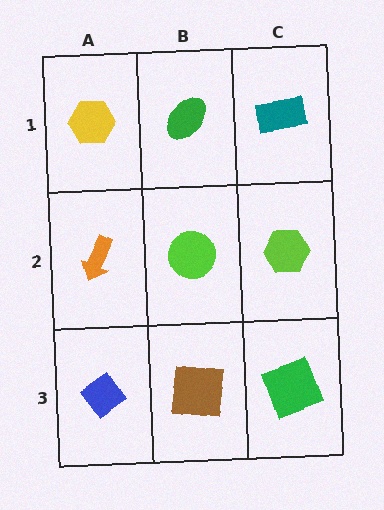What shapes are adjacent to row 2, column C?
A teal rectangle (row 1, column C), a green square (row 3, column C), a lime circle (row 2, column B).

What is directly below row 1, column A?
An orange arrow.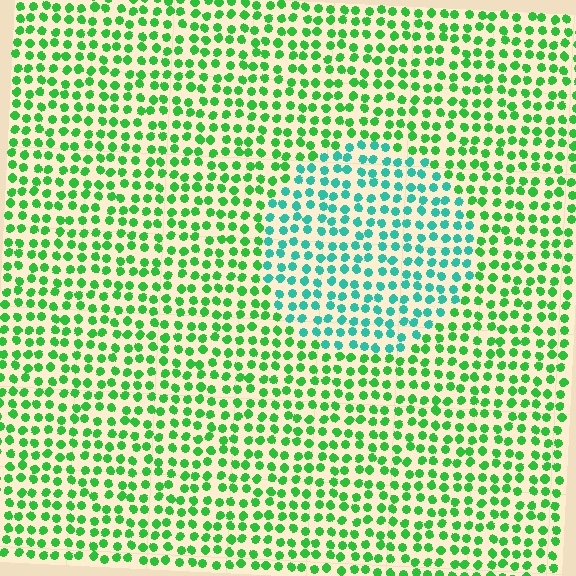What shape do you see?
I see a circle.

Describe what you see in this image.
The image is filled with small green elements in a uniform arrangement. A circle-shaped region is visible where the elements are tinted to a slightly different hue, forming a subtle color boundary.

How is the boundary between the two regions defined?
The boundary is defined purely by a slight shift in hue (about 44 degrees). Spacing, size, and orientation are identical on both sides.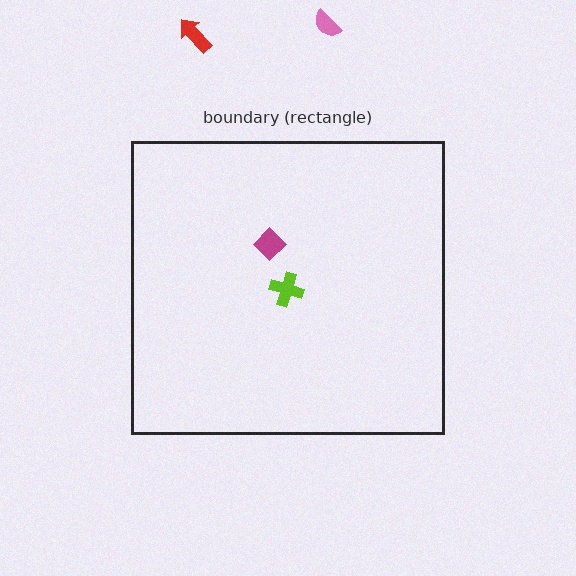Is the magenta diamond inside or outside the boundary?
Inside.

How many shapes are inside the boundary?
2 inside, 2 outside.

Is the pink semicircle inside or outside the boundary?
Outside.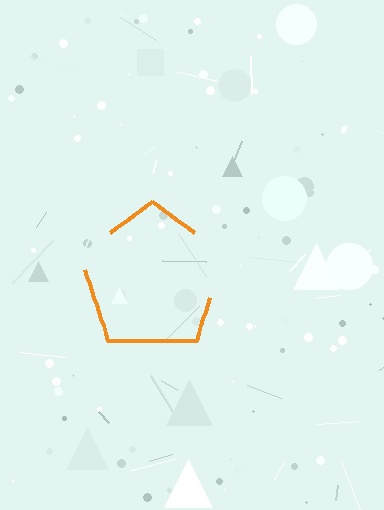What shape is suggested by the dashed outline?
The dashed outline suggests a pentagon.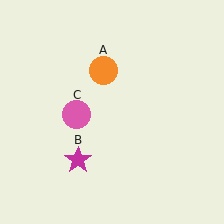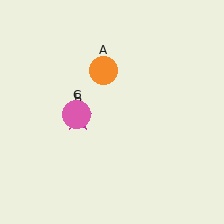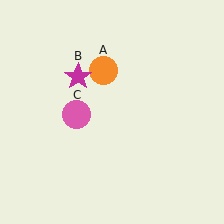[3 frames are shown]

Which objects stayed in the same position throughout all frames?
Orange circle (object A) and pink circle (object C) remained stationary.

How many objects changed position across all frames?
1 object changed position: magenta star (object B).